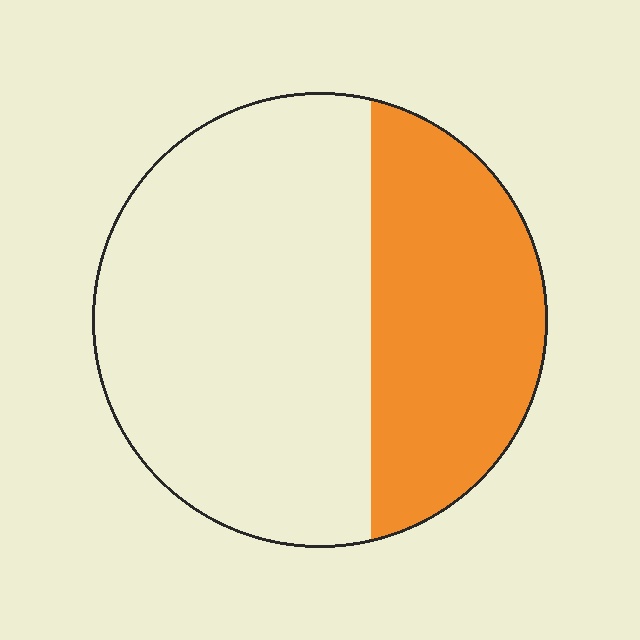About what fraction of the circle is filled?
About three eighths (3/8).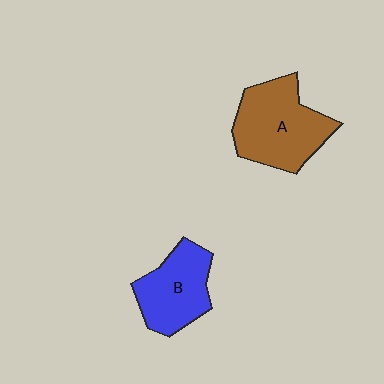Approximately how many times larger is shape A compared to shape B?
Approximately 1.3 times.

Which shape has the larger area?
Shape A (brown).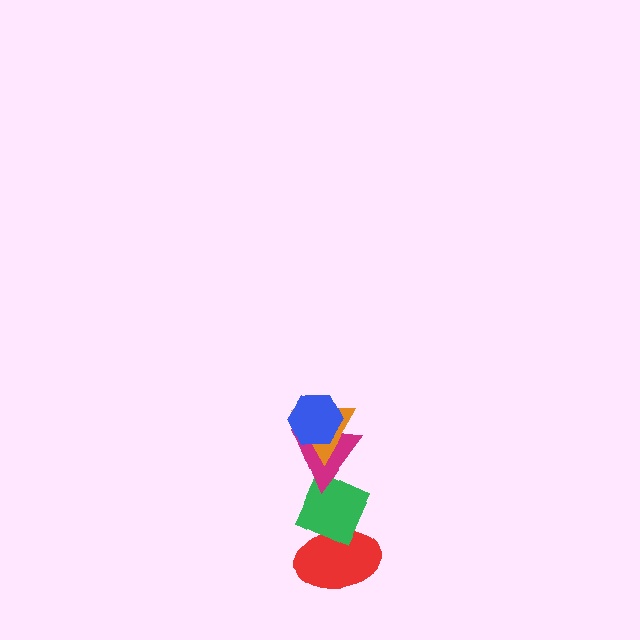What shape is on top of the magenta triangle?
The orange triangle is on top of the magenta triangle.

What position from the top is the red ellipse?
The red ellipse is 5th from the top.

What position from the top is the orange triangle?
The orange triangle is 2nd from the top.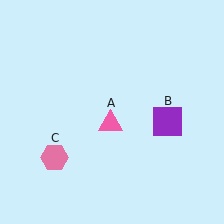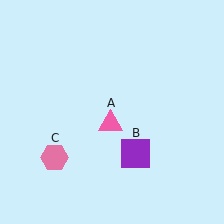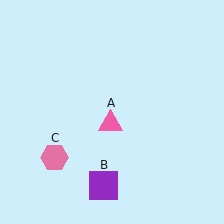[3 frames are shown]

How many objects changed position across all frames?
1 object changed position: purple square (object B).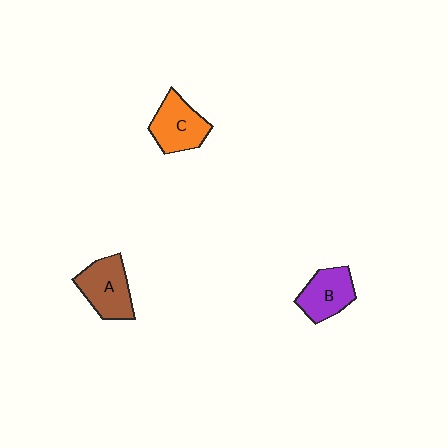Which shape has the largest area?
Shape A (brown).